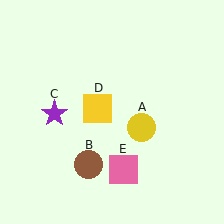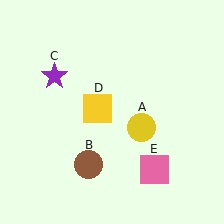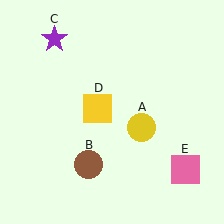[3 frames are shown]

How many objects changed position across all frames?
2 objects changed position: purple star (object C), pink square (object E).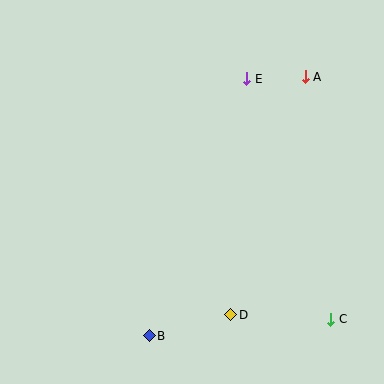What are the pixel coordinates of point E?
Point E is at (247, 79).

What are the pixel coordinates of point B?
Point B is at (149, 336).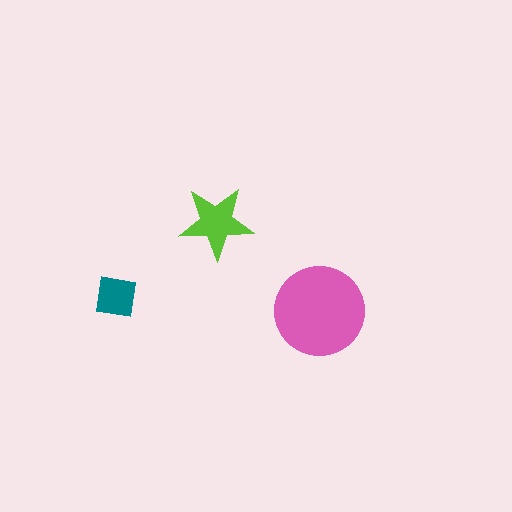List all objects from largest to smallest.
The pink circle, the lime star, the teal square.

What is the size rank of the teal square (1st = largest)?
3rd.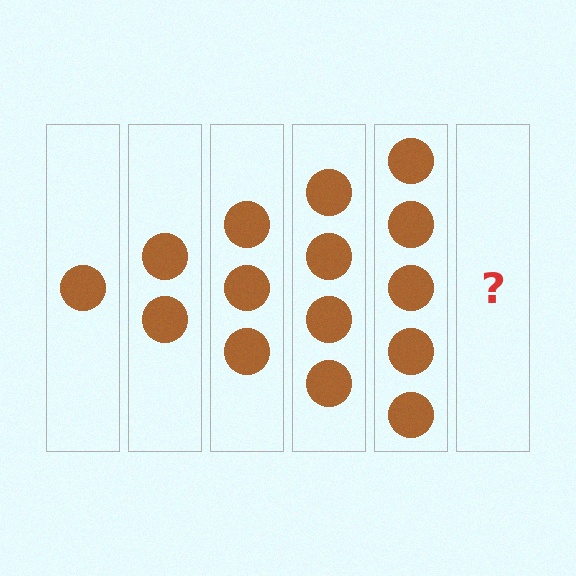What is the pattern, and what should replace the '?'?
The pattern is that each step adds one more circle. The '?' should be 6 circles.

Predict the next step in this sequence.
The next step is 6 circles.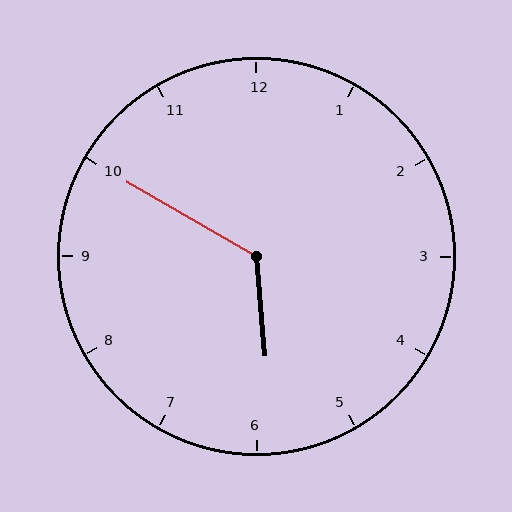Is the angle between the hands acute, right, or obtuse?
It is obtuse.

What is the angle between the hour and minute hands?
Approximately 125 degrees.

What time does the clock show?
5:50.